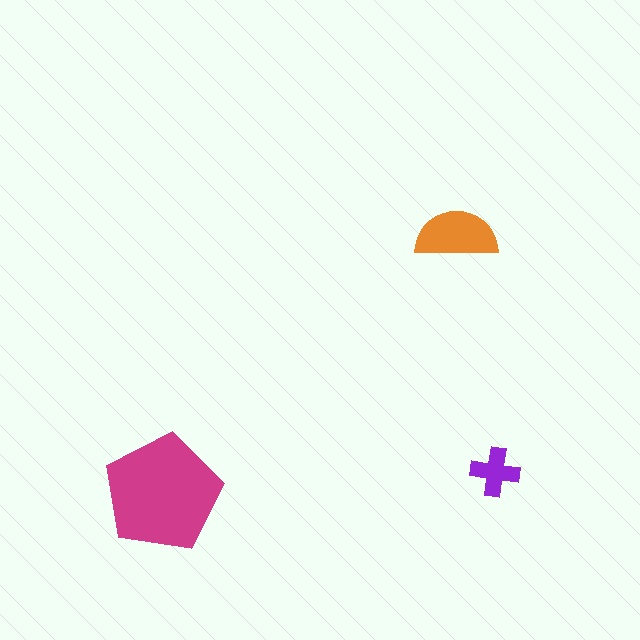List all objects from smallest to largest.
The purple cross, the orange semicircle, the magenta pentagon.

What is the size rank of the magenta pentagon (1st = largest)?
1st.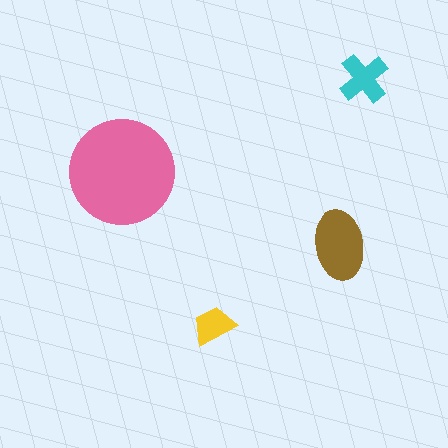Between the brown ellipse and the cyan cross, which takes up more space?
The brown ellipse.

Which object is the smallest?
The yellow trapezoid.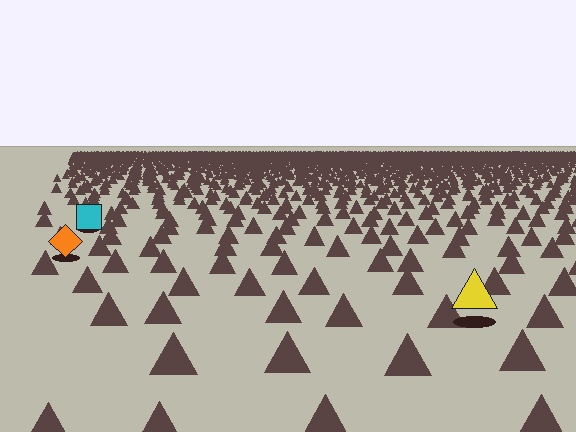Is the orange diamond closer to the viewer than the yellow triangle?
No. The yellow triangle is closer — you can tell from the texture gradient: the ground texture is coarser near it.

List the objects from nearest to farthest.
From nearest to farthest: the yellow triangle, the orange diamond, the cyan square.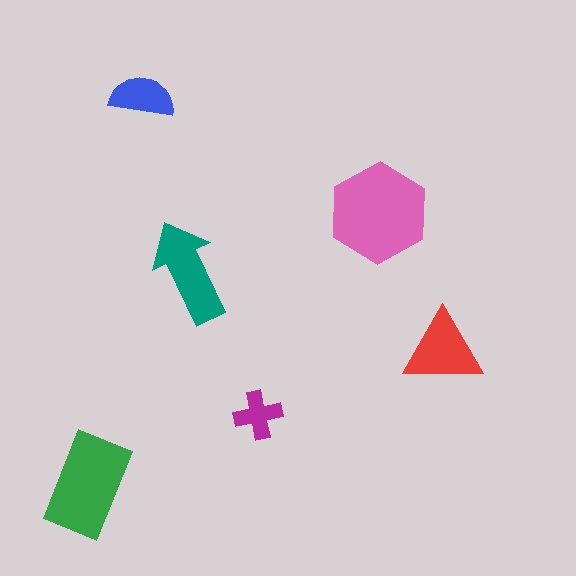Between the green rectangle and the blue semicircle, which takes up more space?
The green rectangle.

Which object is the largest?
The pink hexagon.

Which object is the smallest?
The magenta cross.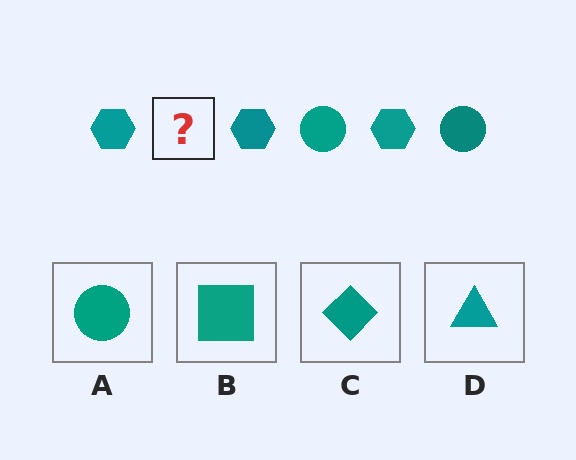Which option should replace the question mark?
Option A.